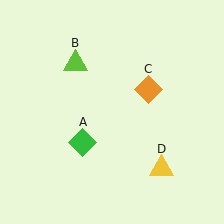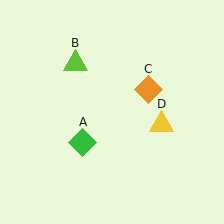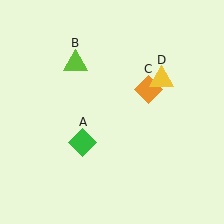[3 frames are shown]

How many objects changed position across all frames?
1 object changed position: yellow triangle (object D).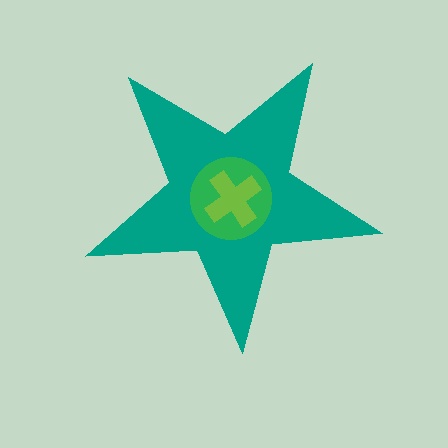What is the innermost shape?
The lime cross.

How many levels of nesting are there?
3.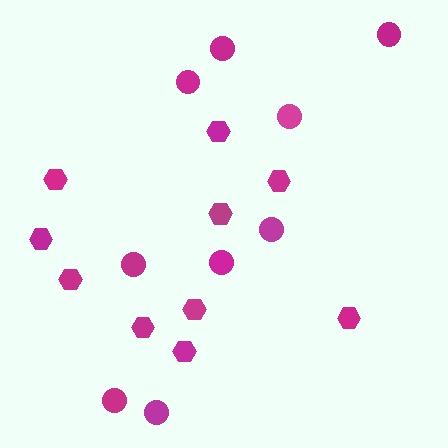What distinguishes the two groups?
There are 2 groups: one group of circles (9) and one group of hexagons (10).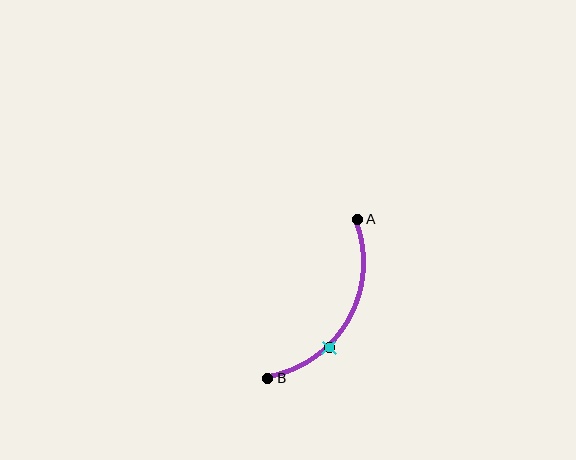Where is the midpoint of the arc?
The arc midpoint is the point on the curve farthest from the straight line joining A and B. It sits to the right of that line.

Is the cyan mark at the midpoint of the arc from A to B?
No. The cyan mark lies on the arc but is closer to endpoint B. The arc midpoint would be at the point on the curve equidistant along the arc from both A and B.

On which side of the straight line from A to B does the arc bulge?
The arc bulges to the right of the straight line connecting A and B.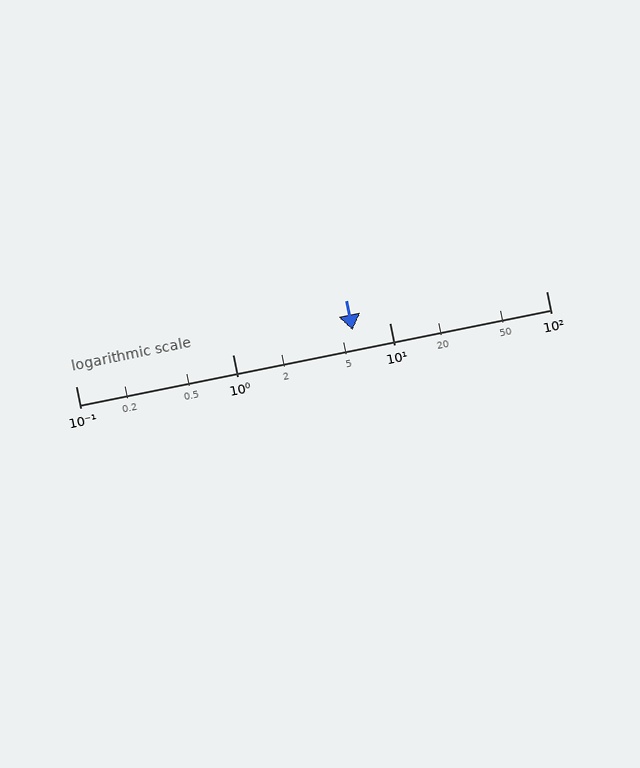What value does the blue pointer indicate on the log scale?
The pointer indicates approximately 5.8.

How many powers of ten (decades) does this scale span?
The scale spans 3 decades, from 0.1 to 100.